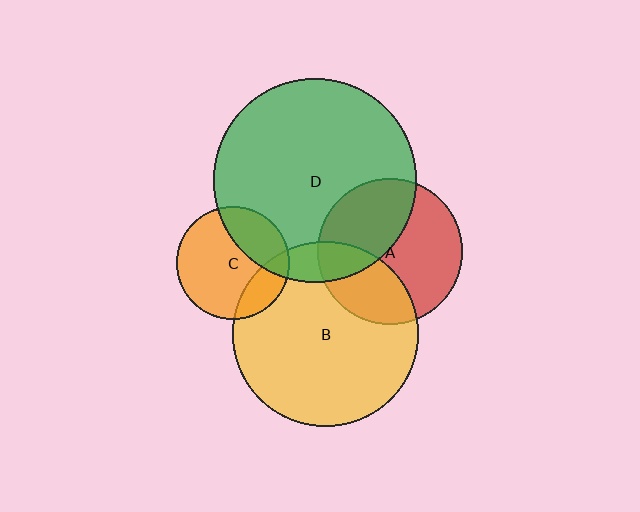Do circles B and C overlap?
Yes.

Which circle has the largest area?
Circle D (green).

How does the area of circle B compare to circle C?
Approximately 2.7 times.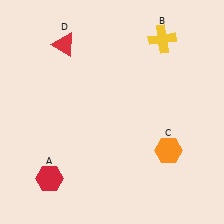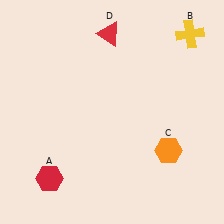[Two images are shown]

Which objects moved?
The objects that moved are: the yellow cross (B), the red triangle (D).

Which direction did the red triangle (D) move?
The red triangle (D) moved right.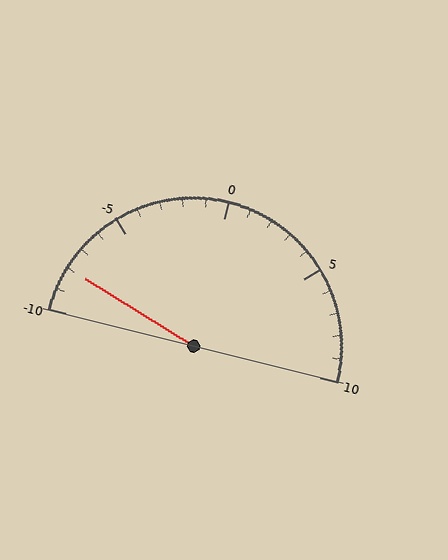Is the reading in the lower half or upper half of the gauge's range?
The reading is in the lower half of the range (-10 to 10).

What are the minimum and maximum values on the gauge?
The gauge ranges from -10 to 10.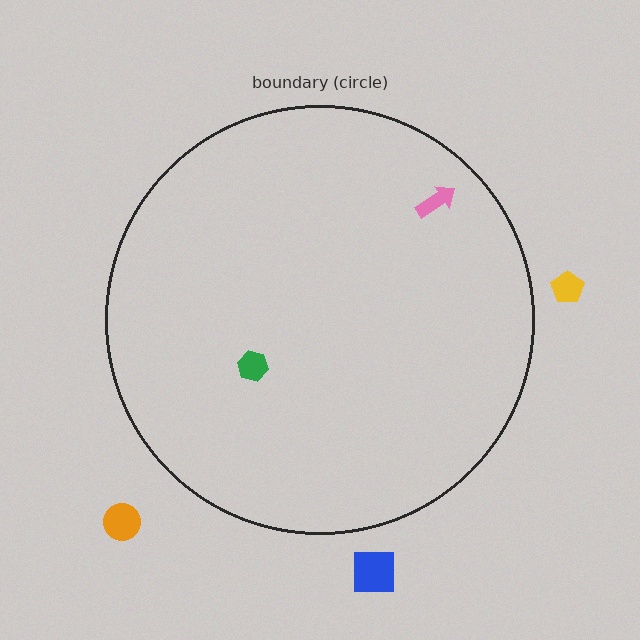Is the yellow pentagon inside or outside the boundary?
Outside.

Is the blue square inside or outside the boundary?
Outside.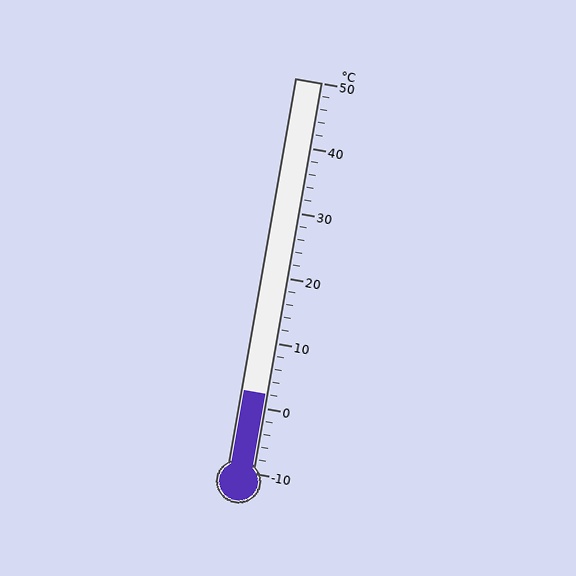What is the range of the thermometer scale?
The thermometer scale ranges from -10°C to 50°C.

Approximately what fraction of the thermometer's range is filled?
The thermometer is filled to approximately 20% of its range.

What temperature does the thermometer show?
The thermometer shows approximately 2°C.